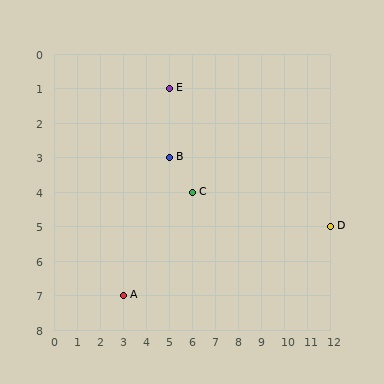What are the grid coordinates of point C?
Point C is at grid coordinates (6, 4).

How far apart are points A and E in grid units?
Points A and E are 2 columns and 6 rows apart (about 6.3 grid units diagonally).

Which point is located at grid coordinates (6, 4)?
Point C is at (6, 4).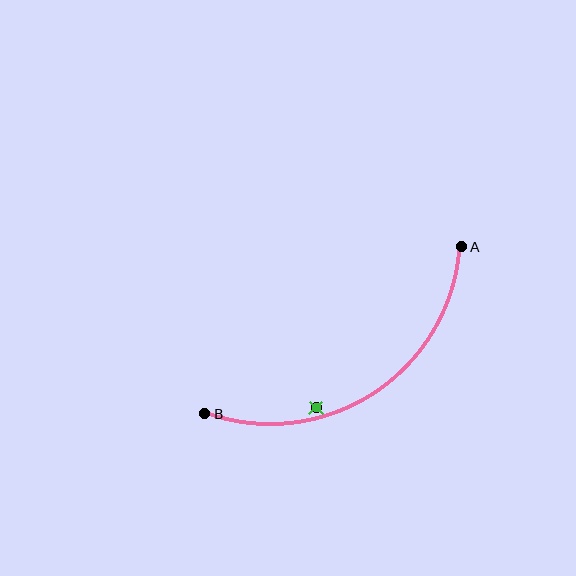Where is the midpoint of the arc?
The arc midpoint is the point on the curve farthest from the straight line joining A and B. It sits below that line.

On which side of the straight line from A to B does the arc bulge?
The arc bulges below the straight line connecting A and B.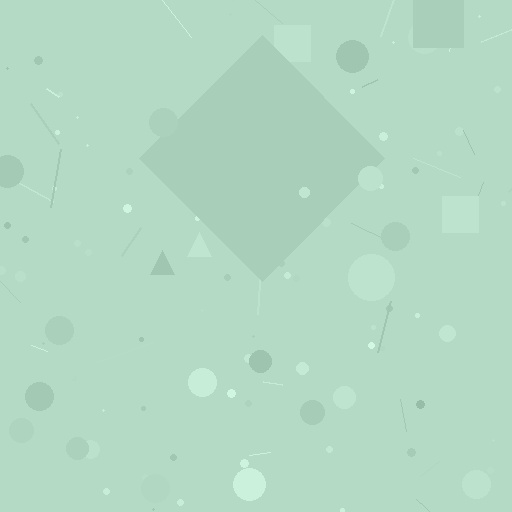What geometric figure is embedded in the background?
A diamond is embedded in the background.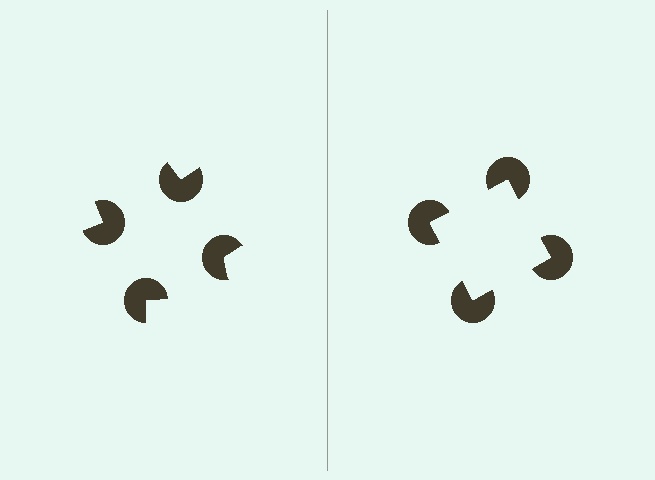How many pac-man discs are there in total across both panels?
8 — 4 on each side.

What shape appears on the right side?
An illusory square.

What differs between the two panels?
The pac-man discs are positioned identically on both sides; only the wedge orientations differ. On the right they align to a square; on the left they are misaligned.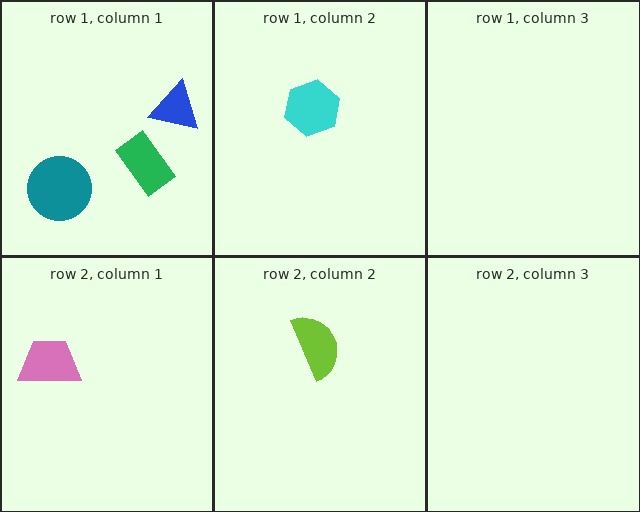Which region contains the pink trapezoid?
The row 2, column 1 region.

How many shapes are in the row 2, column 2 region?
1.